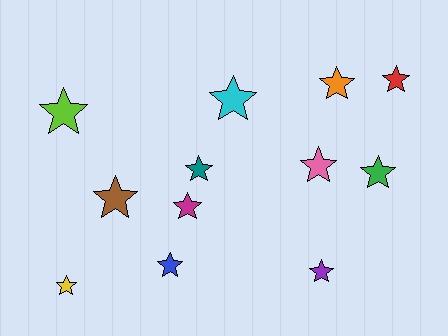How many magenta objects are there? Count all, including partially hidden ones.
There is 1 magenta object.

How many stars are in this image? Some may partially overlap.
There are 12 stars.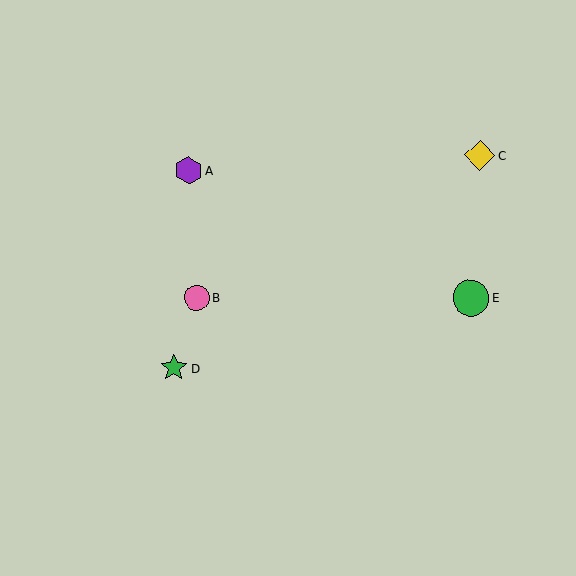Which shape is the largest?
The green circle (labeled E) is the largest.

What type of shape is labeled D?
Shape D is a green star.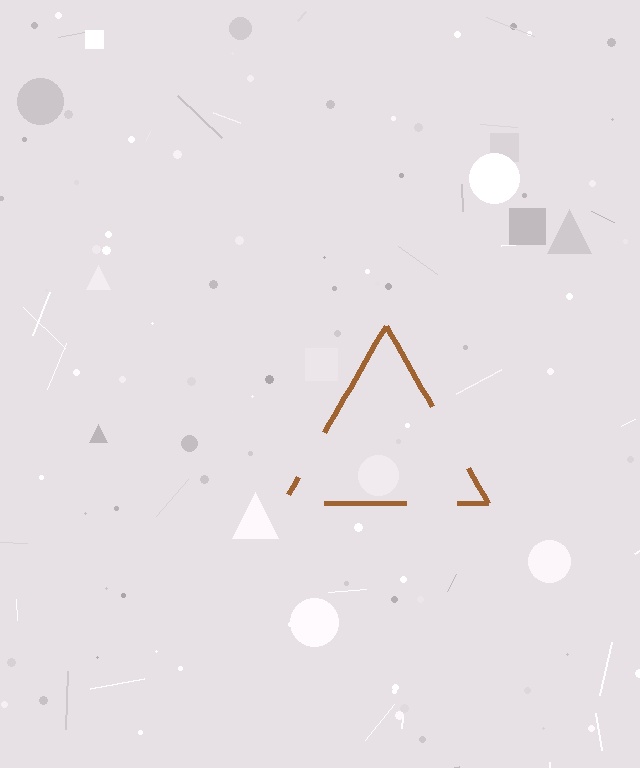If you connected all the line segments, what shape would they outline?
They would outline a triangle.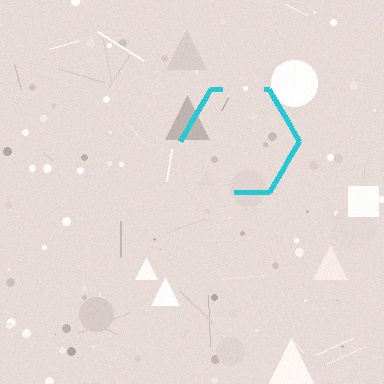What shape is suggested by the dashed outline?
The dashed outline suggests a hexagon.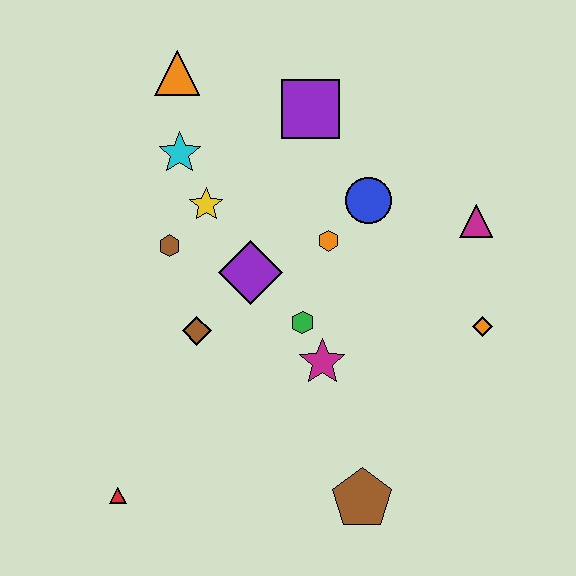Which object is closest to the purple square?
The blue circle is closest to the purple square.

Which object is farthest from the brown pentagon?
The orange triangle is farthest from the brown pentagon.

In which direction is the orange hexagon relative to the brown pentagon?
The orange hexagon is above the brown pentagon.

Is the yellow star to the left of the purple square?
Yes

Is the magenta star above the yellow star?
No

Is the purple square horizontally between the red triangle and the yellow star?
No